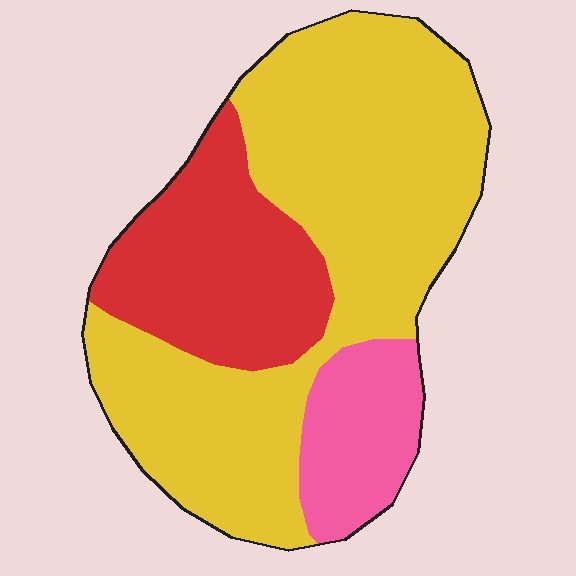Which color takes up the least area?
Pink, at roughly 15%.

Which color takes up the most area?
Yellow, at roughly 60%.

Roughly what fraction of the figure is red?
Red takes up about one quarter (1/4) of the figure.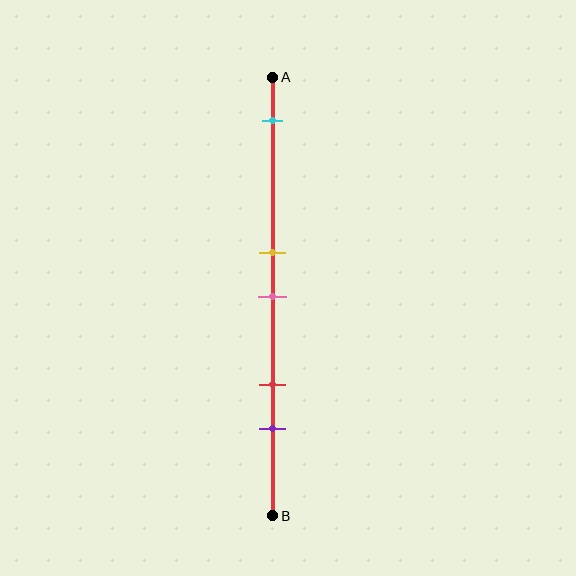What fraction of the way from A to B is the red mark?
The red mark is approximately 70% (0.7) of the way from A to B.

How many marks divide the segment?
There are 5 marks dividing the segment.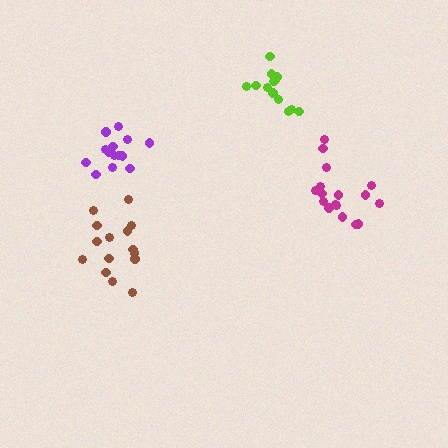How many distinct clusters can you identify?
There are 4 distinct clusters.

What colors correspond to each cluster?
The clusters are colored: lime, brown, purple, magenta.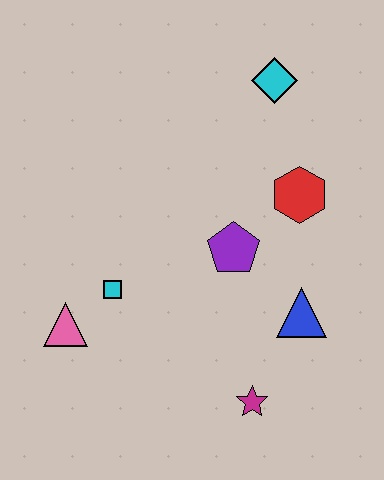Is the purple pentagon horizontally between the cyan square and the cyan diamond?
Yes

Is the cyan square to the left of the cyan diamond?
Yes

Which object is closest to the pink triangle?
The cyan square is closest to the pink triangle.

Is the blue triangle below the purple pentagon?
Yes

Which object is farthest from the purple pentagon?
The pink triangle is farthest from the purple pentagon.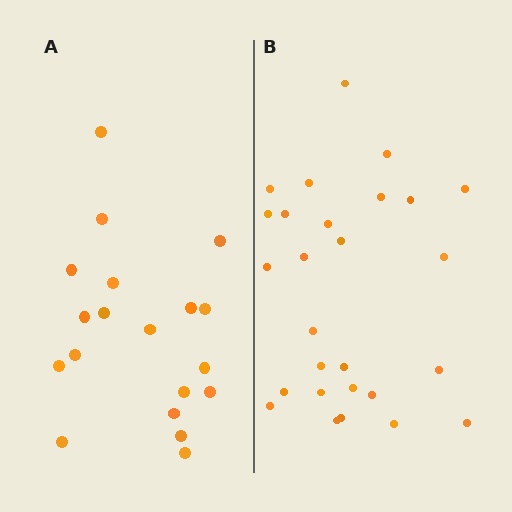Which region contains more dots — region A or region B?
Region B (the right region) has more dots.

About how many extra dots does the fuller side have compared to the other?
Region B has roughly 8 or so more dots than region A.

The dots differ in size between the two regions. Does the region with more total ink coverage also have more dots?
No. Region A has more total ink coverage because its dots are larger, but region B actually contains more individual dots. Total area can be misleading — the number of items is what matters here.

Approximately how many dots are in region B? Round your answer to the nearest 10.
About 30 dots. (The exact count is 27, which rounds to 30.)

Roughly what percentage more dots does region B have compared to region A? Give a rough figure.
About 40% more.